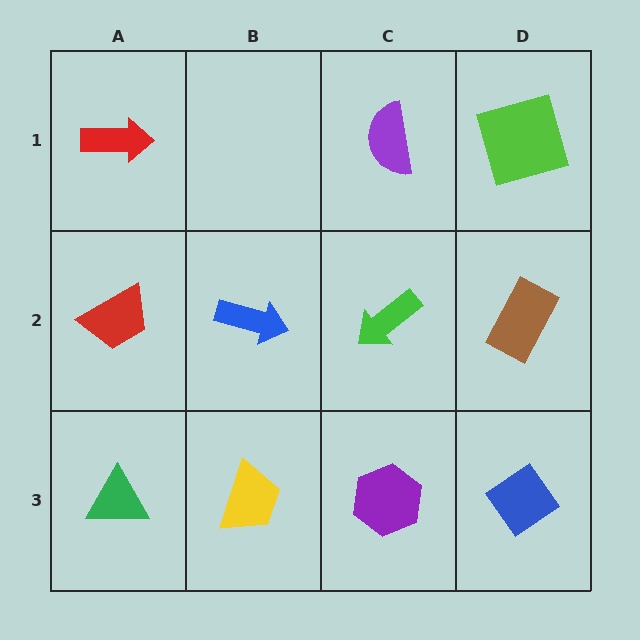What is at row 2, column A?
A red trapezoid.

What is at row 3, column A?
A green triangle.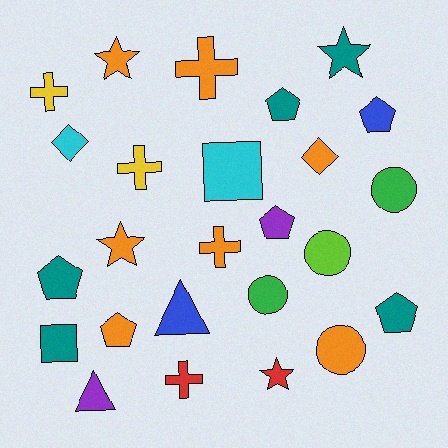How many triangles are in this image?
There are 2 triangles.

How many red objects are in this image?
There are 2 red objects.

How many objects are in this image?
There are 25 objects.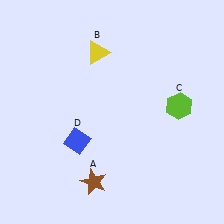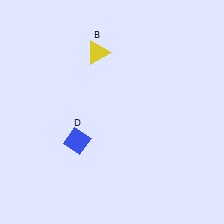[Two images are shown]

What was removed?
The lime hexagon (C), the brown star (A) were removed in Image 2.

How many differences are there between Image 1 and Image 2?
There are 2 differences between the two images.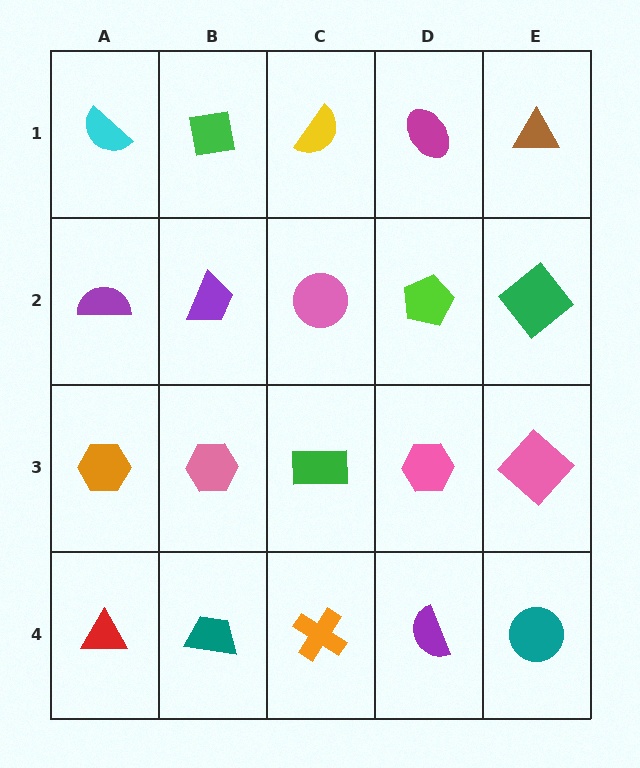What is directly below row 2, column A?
An orange hexagon.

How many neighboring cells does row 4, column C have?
3.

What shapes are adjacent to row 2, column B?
A green square (row 1, column B), a pink hexagon (row 3, column B), a purple semicircle (row 2, column A), a pink circle (row 2, column C).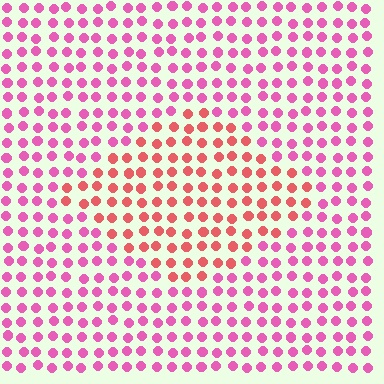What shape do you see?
I see a diamond.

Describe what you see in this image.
The image is filled with small pink elements in a uniform arrangement. A diamond-shaped region is visible where the elements are tinted to a slightly different hue, forming a subtle color boundary.